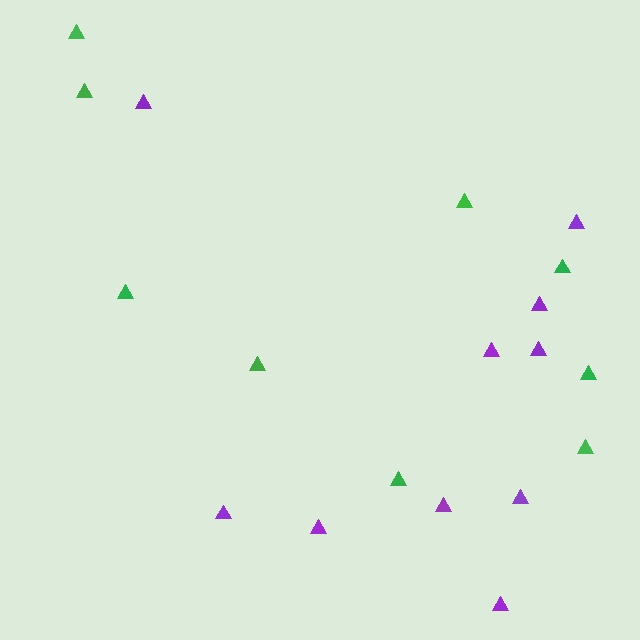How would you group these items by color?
There are 2 groups: one group of green triangles (9) and one group of purple triangles (10).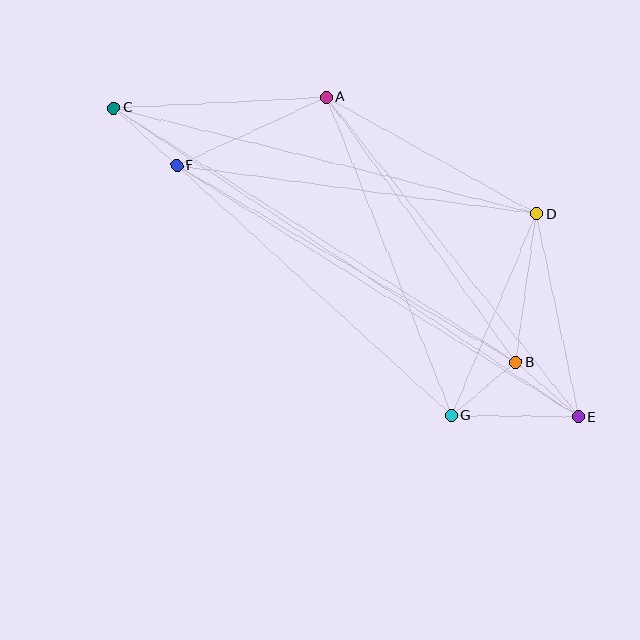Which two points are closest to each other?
Points B and E are closest to each other.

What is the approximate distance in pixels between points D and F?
The distance between D and F is approximately 363 pixels.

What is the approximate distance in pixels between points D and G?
The distance between D and G is approximately 218 pixels.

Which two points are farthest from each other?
Points C and E are farthest from each other.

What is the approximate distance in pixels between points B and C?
The distance between B and C is approximately 476 pixels.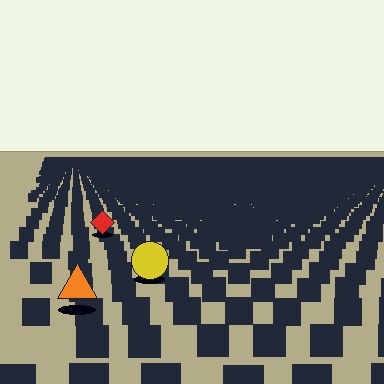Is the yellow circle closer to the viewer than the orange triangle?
No. The orange triangle is closer — you can tell from the texture gradient: the ground texture is coarser near it.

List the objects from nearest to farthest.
From nearest to farthest: the orange triangle, the yellow circle, the red diamond.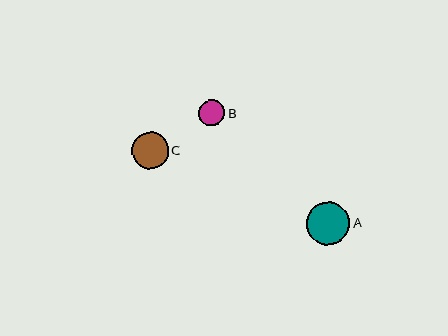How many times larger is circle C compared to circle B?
Circle C is approximately 1.4 times the size of circle B.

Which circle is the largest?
Circle A is the largest with a size of approximately 43 pixels.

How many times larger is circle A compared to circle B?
Circle A is approximately 1.7 times the size of circle B.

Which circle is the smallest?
Circle B is the smallest with a size of approximately 26 pixels.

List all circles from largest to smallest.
From largest to smallest: A, C, B.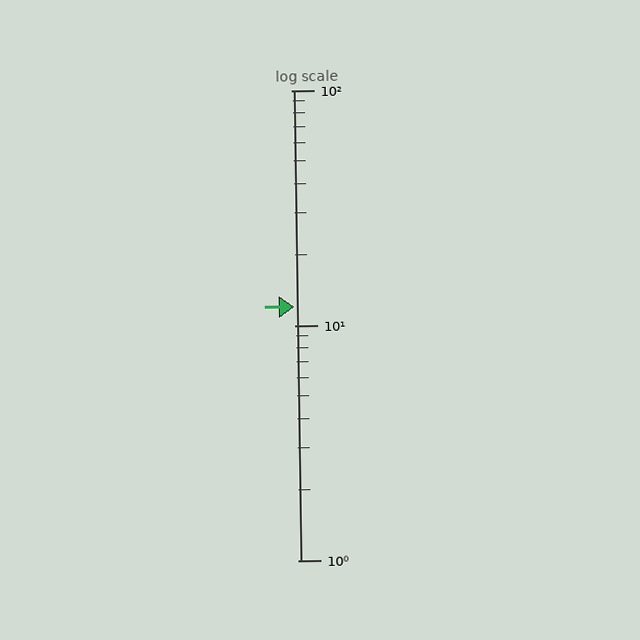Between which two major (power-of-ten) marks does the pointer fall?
The pointer is between 10 and 100.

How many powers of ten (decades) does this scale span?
The scale spans 2 decades, from 1 to 100.